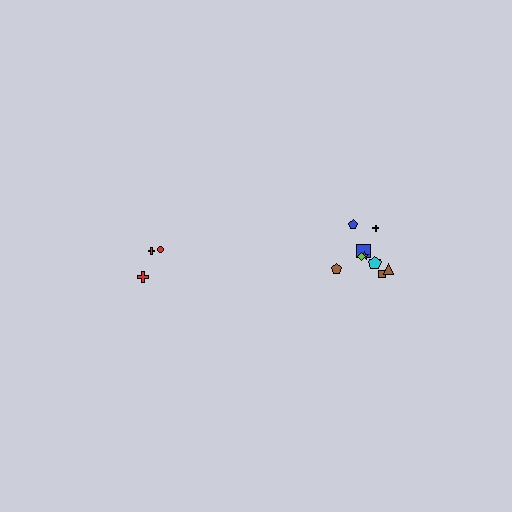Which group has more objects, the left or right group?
The right group.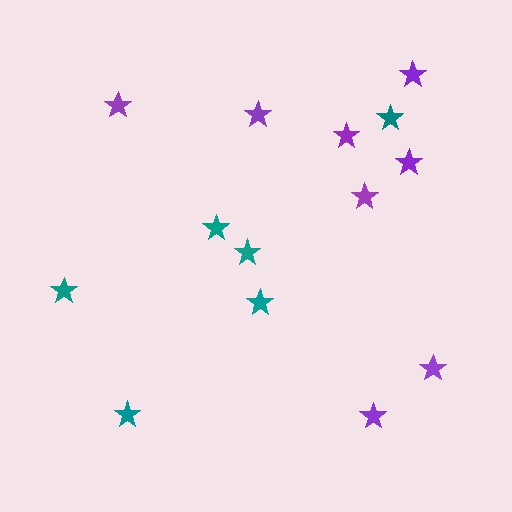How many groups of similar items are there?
There are 2 groups: one group of teal stars (6) and one group of purple stars (8).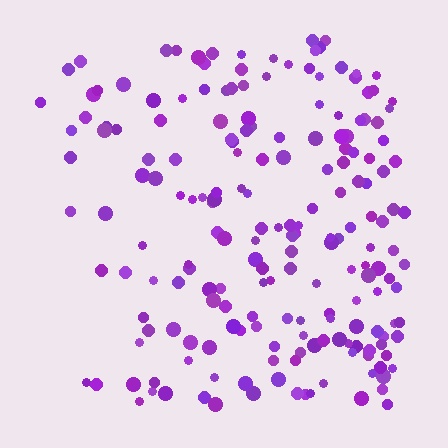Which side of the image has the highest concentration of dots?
The right.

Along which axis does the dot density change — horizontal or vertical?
Horizontal.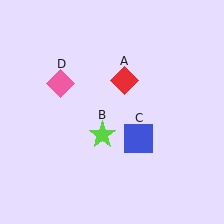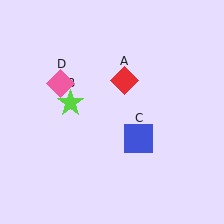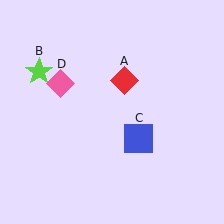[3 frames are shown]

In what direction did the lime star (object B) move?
The lime star (object B) moved up and to the left.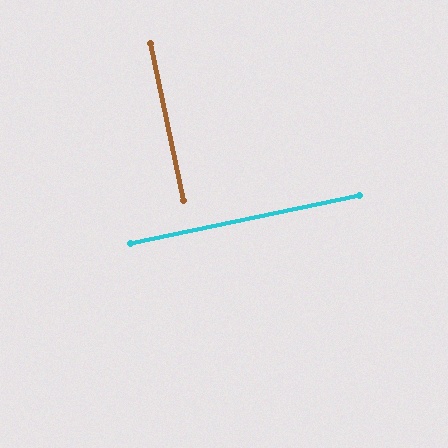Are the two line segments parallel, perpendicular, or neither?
Perpendicular — they meet at approximately 90°.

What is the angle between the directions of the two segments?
Approximately 90 degrees.